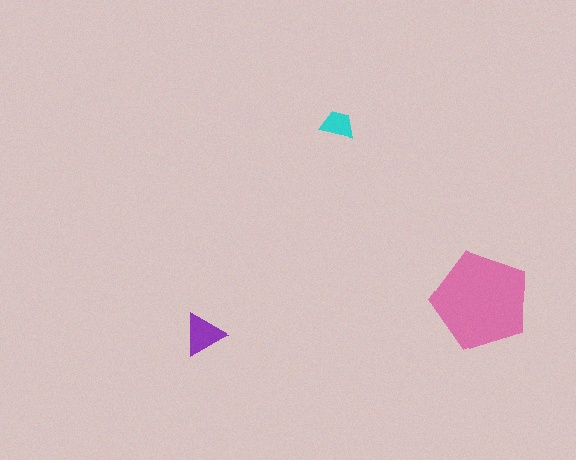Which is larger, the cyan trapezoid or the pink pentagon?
The pink pentagon.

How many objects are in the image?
There are 3 objects in the image.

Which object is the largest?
The pink pentagon.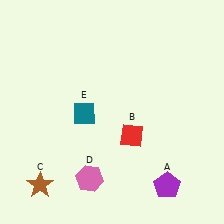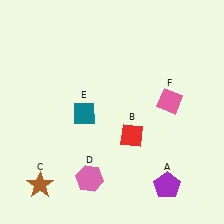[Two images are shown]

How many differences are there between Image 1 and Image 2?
There is 1 difference between the two images.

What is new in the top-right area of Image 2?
A pink diamond (F) was added in the top-right area of Image 2.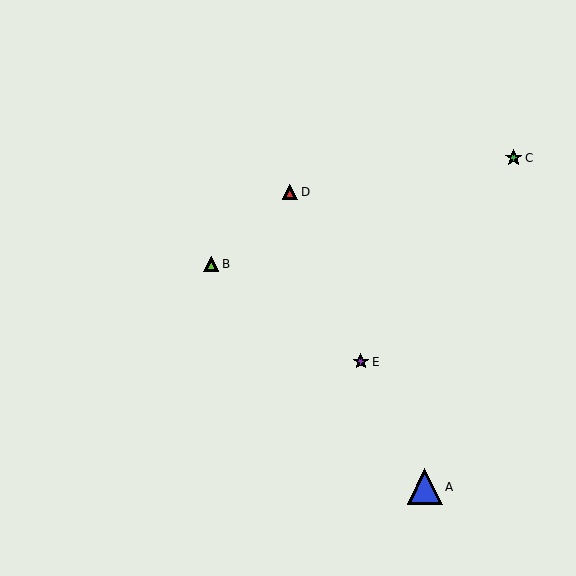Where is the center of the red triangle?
The center of the red triangle is at (290, 192).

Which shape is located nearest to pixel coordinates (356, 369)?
The purple star (labeled E) at (361, 362) is nearest to that location.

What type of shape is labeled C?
Shape C is a green star.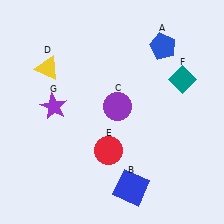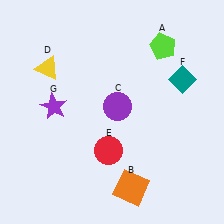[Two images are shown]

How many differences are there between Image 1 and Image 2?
There are 2 differences between the two images.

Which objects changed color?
A changed from blue to lime. B changed from blue to orange.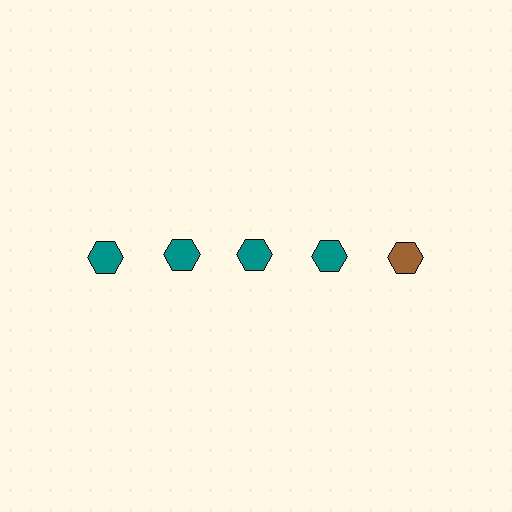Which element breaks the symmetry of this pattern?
The brown hexagon in the top row, rightmost column breaks the symmetry. All other shapes are teal hexagons.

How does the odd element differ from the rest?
It has a different color: brown instead of teal.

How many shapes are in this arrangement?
There are 5 shapes arranged in a grid pattern.